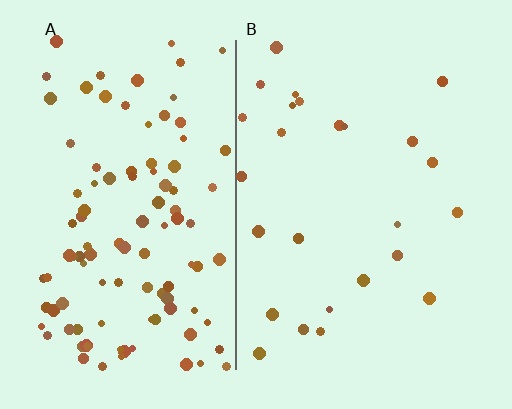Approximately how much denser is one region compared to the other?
Approximately 4.2× — region A over region B.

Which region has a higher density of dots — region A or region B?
A (the left).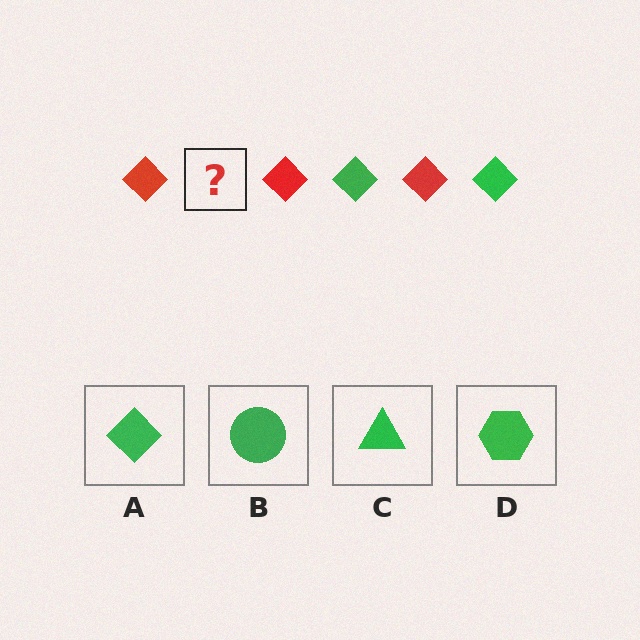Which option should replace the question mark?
Option A.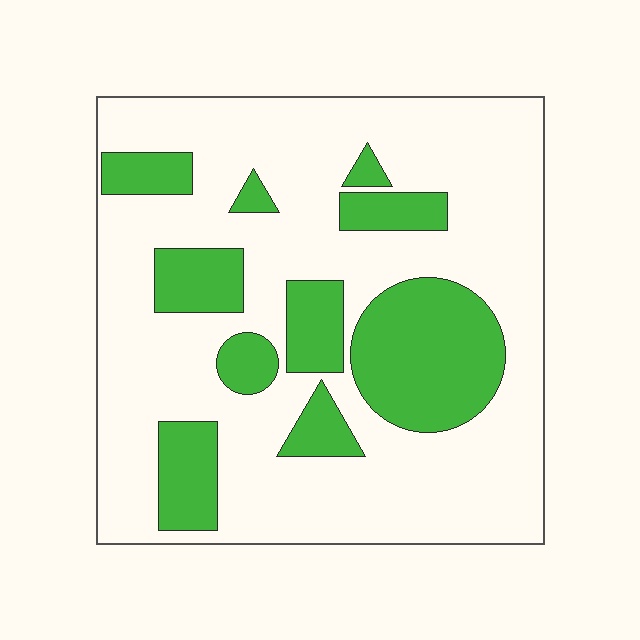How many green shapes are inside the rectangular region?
10.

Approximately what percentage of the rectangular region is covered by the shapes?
Approximately 25%.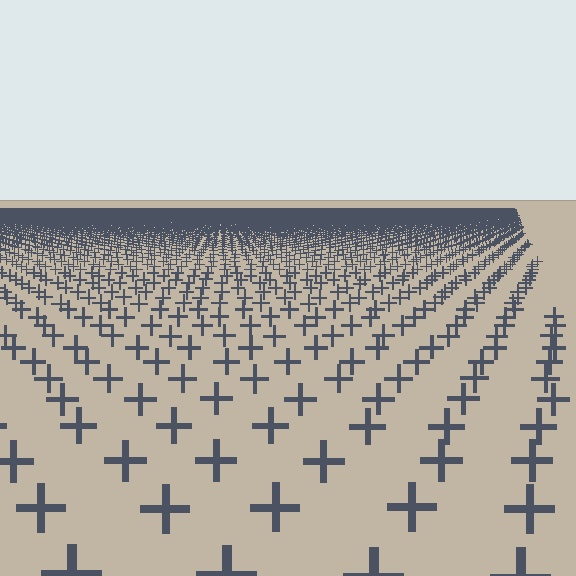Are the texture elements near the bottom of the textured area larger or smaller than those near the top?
Larger. Near the bottom, elements are closer to the viewer and appear at a bigger on-screen size.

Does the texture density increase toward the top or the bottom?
Density increases toward the top.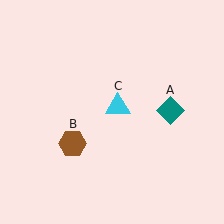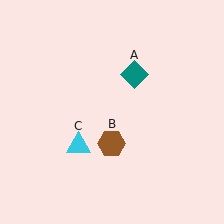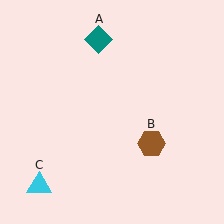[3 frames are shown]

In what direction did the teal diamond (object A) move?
The teal diamond (object A) moved up and to the left.